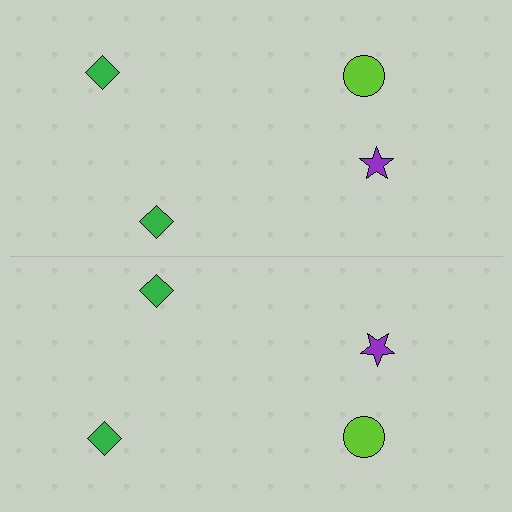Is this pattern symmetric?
Yes, this pattern has bilateral (reflection) symmetry.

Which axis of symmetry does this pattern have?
The pattern has a horizontal axis of symmetry running through the center of the image.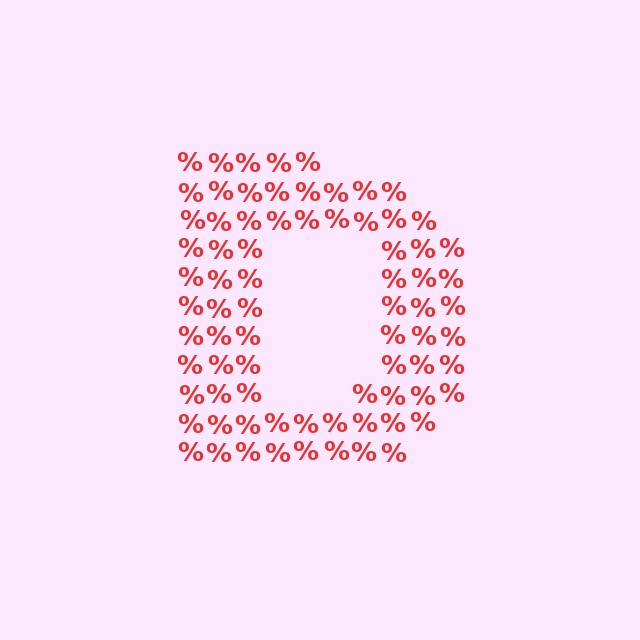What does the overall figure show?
The overall figure shows the letter D.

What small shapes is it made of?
It is made of small percent signs.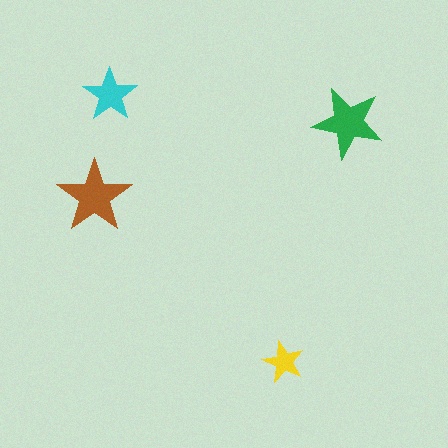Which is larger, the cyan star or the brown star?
The brown one.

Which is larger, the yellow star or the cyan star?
The cyan one.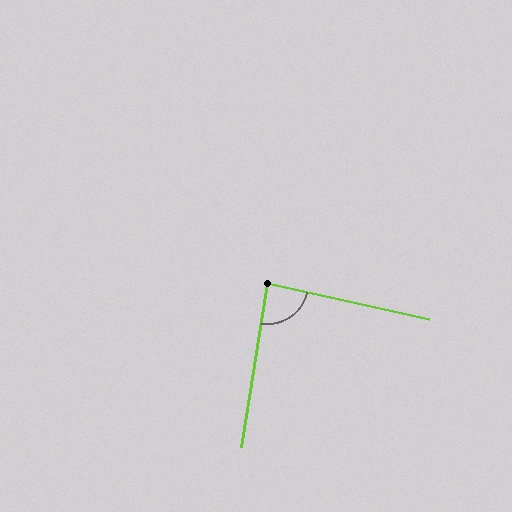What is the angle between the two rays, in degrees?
Approximately 87 degrees.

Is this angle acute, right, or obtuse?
It is approximately a right angle.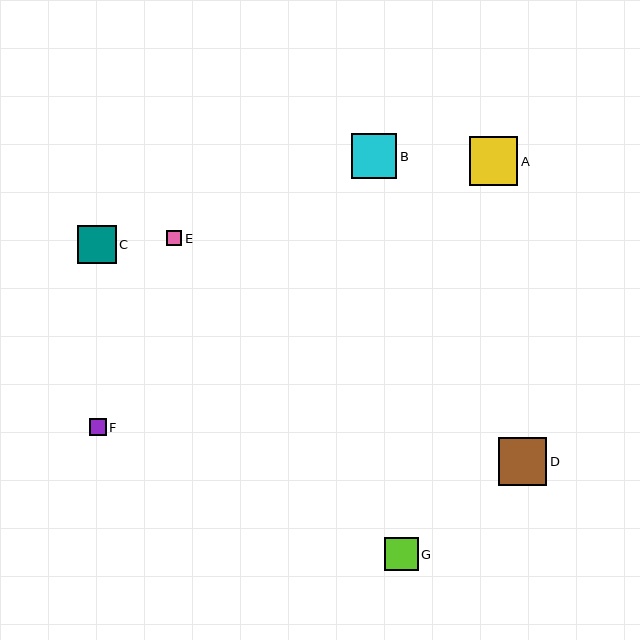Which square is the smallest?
Square E is the smallest with a size of approximately 16 pixels.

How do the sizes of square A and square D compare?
Square A and square D are approximately the same size.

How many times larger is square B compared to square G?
Square B is approximately 1.3 times the size of square G.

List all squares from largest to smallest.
From largest to smallest: A, D, B, C, G, F, E.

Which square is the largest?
Square A is the largest with a size of approximately 49 pixels.